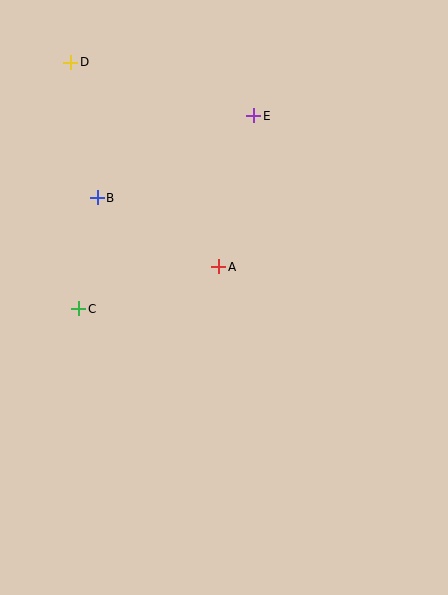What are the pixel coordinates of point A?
Point A is at (219, 267).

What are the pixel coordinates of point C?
Point C is at (79, 309).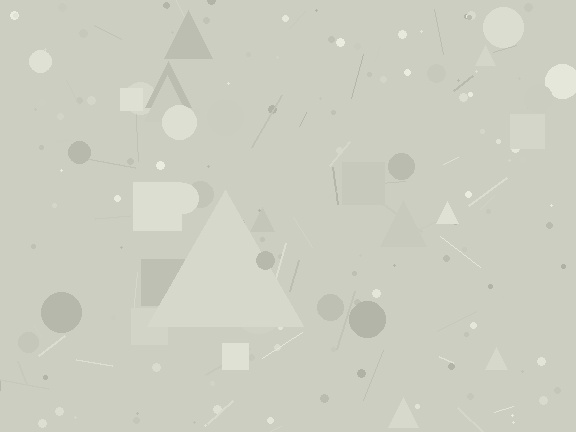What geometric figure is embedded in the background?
A triangle is embedded in the background.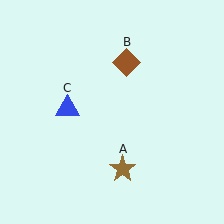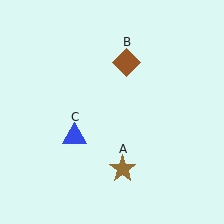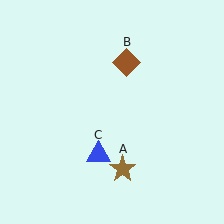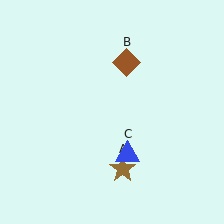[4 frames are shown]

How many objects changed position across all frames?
1 object changed position: blue triangle (object C).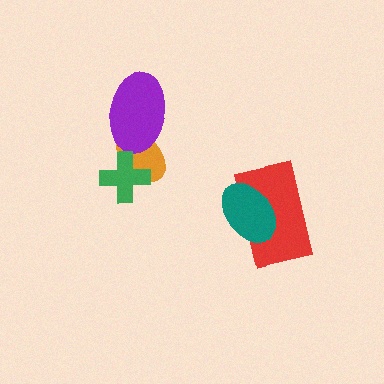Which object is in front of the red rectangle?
The teal ellipse is in front of the red rectangle.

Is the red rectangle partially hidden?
Yes, it is partially covered by another shape.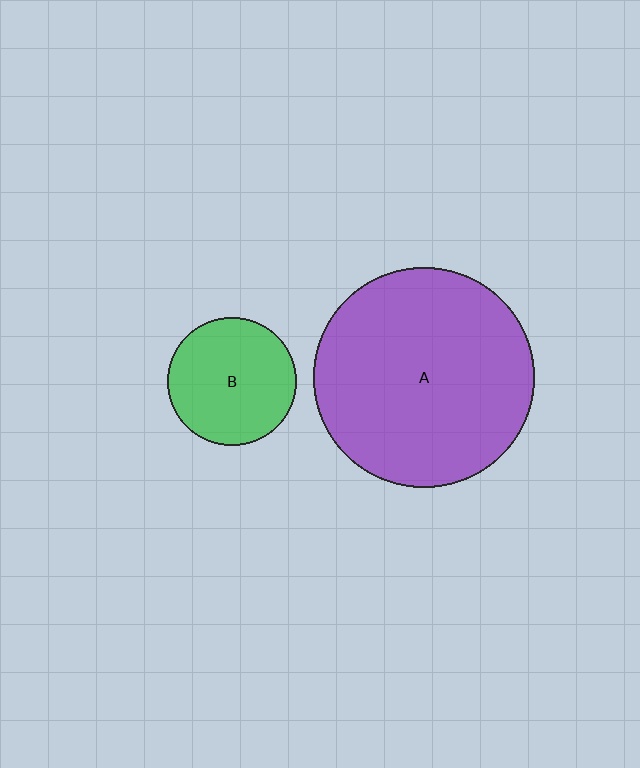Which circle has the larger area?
Circle A (purple).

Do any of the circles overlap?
No, none of the circles overlap.